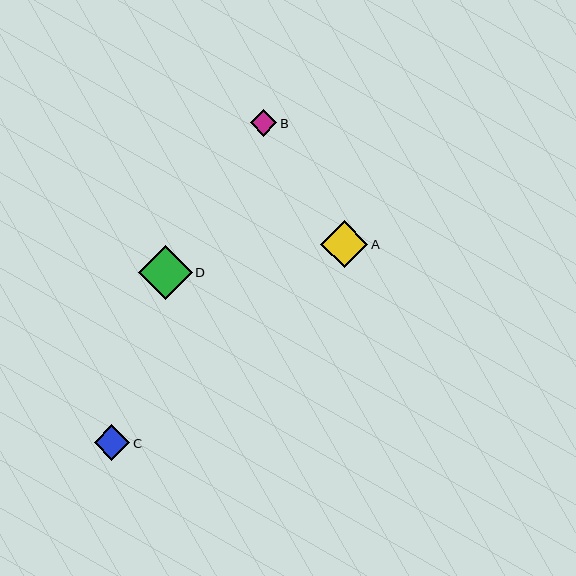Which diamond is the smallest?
Diamond B is the smallest with a size of approximately 26 pixels.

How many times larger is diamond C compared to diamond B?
Diamond C is approximately 1.3 times the size of diamond B.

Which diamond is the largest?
Diamond D is the largest with a size of approximately 54 pixels.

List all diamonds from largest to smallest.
From largest to smallest: D, A, C, B.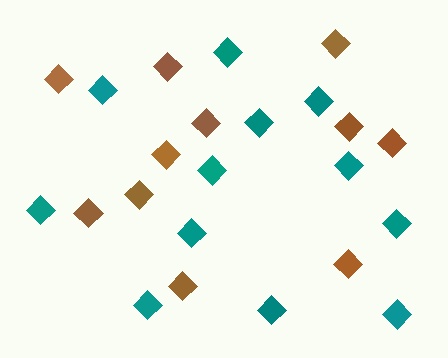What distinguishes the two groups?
There are 2 groups: one group of brown diamonds (11) and one group of teal diamonds (12).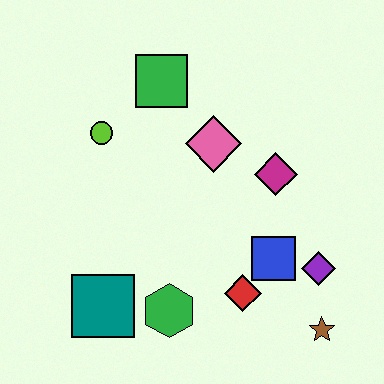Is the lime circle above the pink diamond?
Yes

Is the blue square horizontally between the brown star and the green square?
Yes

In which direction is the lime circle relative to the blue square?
The lime circle is to the left of the blue square.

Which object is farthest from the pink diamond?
The brown star is farthest from the pink diamond.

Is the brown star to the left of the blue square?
No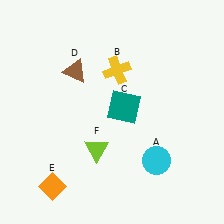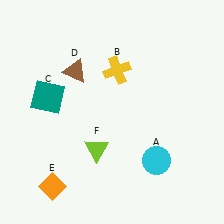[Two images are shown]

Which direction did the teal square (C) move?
The teal square (C) moved left.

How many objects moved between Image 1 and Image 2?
1 object moved between the two images.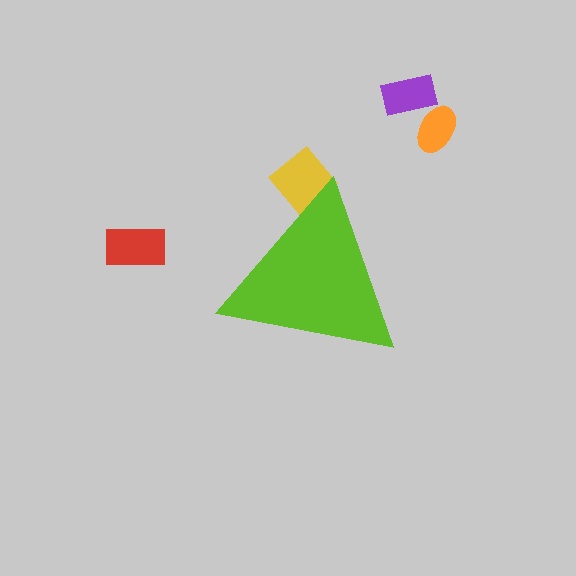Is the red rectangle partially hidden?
No, the red rectangle is fully visible.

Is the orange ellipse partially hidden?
No, the orange ellipse is fully visible.